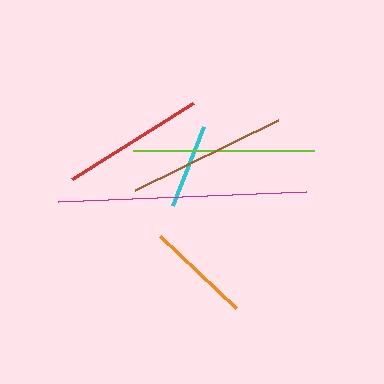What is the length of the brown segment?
The brown segment is approximately 159 pixels long.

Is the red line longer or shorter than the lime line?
The lime line is longer than the red line.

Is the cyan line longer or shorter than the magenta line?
The magenta line is longer than the cyan line.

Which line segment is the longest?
The magenta line is the longest at approximately 249 pixels.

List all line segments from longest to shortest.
From longest to shortest: magenta, lime, brown, red, orange, cyan.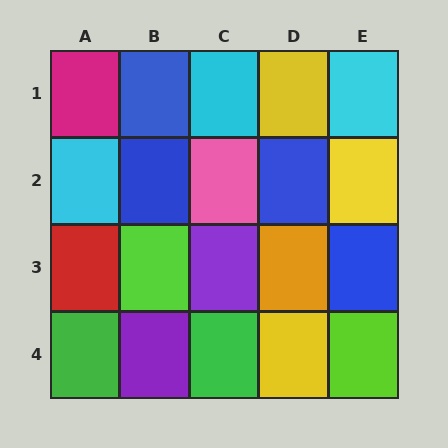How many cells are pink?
1 cell is pink.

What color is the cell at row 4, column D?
Yellow.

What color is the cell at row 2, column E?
Yellow.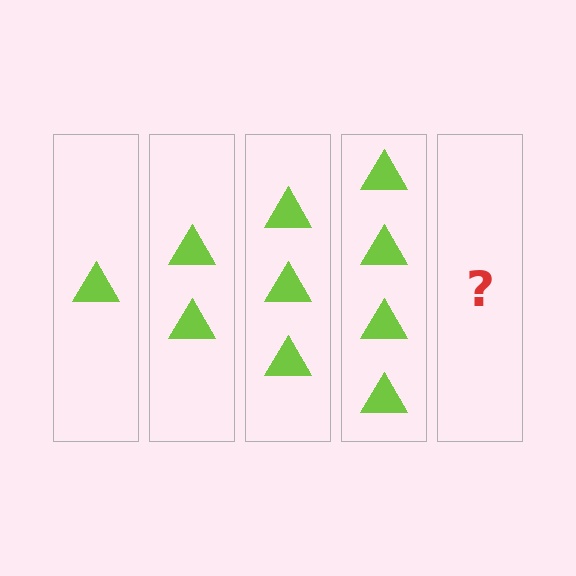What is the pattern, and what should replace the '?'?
The pattern is that each step adds one more triangle. The '?' should be 5 triangles.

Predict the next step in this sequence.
The next step is 5 triangles.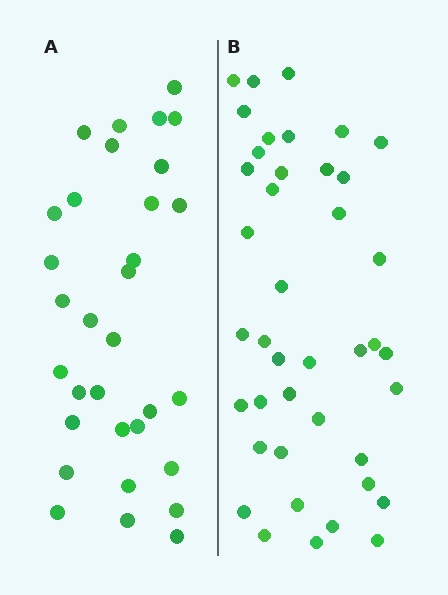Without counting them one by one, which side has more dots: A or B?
Region B (the right region) has more dots.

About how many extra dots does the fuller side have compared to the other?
Region B has roughly 8 or so more dots than region A.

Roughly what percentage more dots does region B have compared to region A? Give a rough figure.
About 30% more.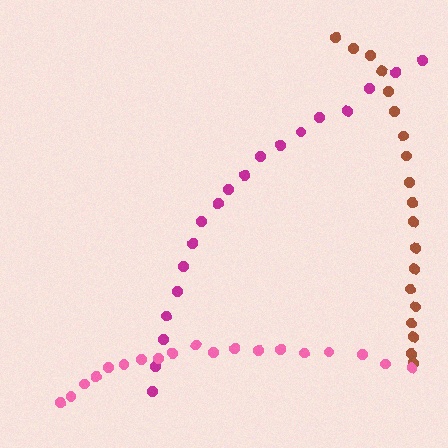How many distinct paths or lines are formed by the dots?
There are 3 distinct paths.